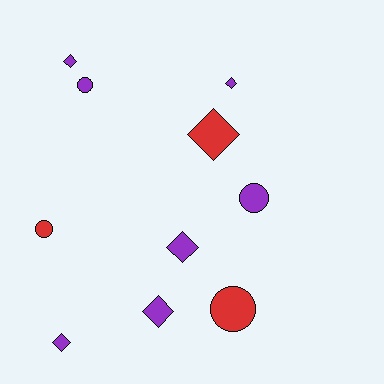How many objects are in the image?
There are 10 objects.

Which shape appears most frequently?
Diamond, with 6 objects.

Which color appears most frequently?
Purple, with 7 objects.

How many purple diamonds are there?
There are 5 purple diamonds.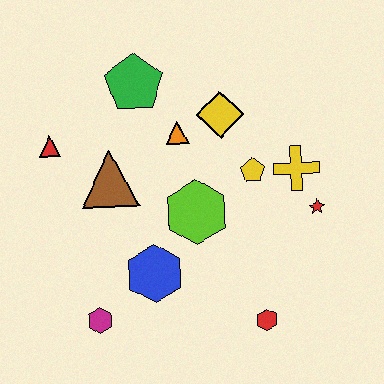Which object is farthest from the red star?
The red triangle is farthest from the red star.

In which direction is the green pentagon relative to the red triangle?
The green pentagon is to the right of the red triangle.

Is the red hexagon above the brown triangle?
No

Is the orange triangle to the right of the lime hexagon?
No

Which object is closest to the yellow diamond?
The orange triangle is closest to the yellow diamond.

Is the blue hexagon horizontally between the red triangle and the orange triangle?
Yes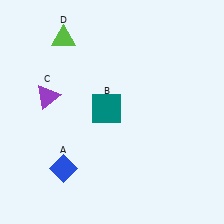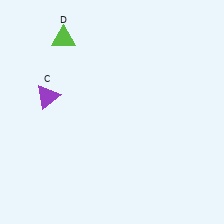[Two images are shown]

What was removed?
The teal square (B), the blue diamond (A) were removed in Image 2.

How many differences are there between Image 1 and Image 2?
There are 2 differences between the two images.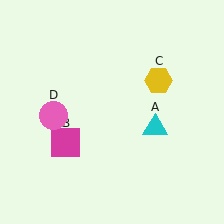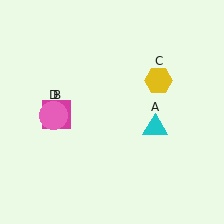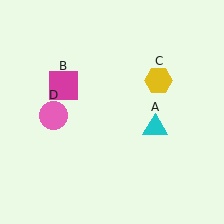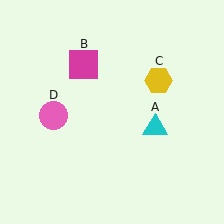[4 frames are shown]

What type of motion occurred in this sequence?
The magenta square (object B) rotated clockwise around the center of the scene.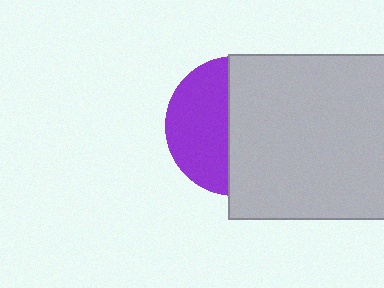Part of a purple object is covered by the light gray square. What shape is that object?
It is a circle.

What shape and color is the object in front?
The object in front is a light gray square.